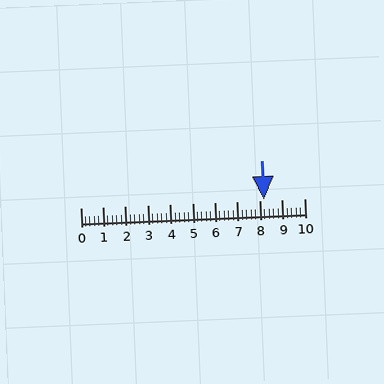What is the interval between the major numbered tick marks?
The major tick marks are spaced 1 units apart.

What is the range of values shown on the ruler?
The ruler shows values from 0 to 10.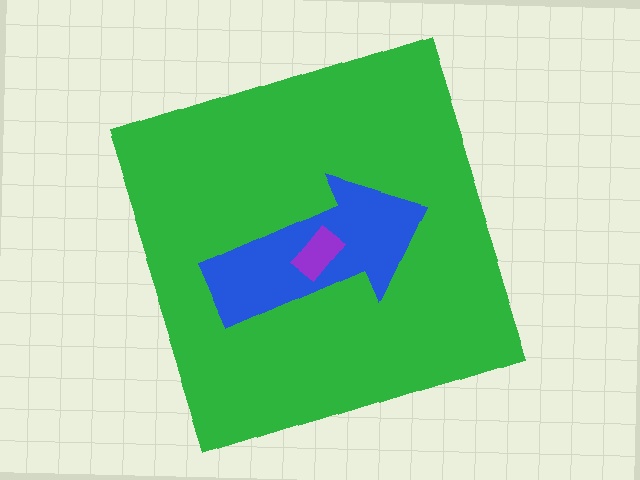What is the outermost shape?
The green square.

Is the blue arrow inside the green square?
Yes.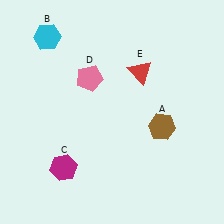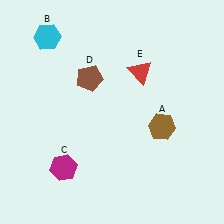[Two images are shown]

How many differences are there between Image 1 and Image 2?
There is 1 difference between the two images.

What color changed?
The pentagon (D) changed from pink in Image 1 to brown in Image 2.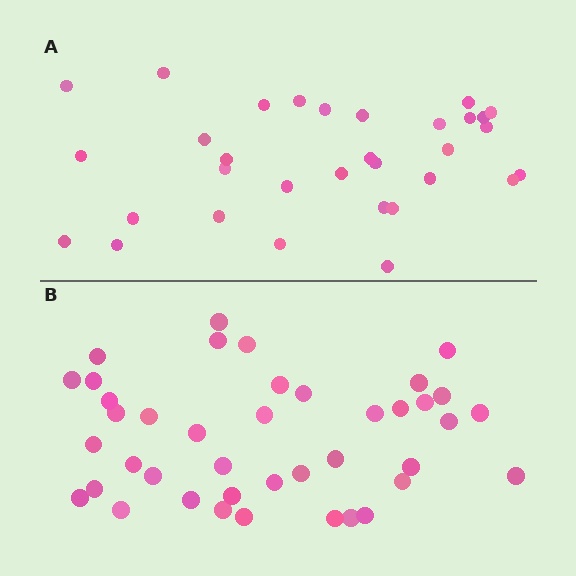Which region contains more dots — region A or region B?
Region B (the bottom region) has more dots.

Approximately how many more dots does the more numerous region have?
Region B has roughly 8 or so more dots than region A.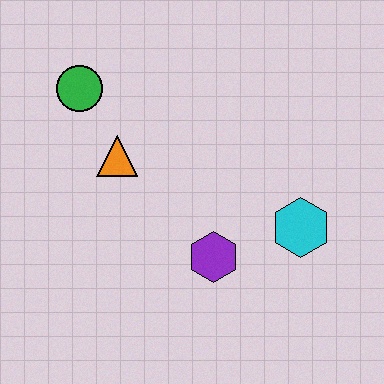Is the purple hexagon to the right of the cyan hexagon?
No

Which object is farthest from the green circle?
The cyan hexagon is farthest from the green circle.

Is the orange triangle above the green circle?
No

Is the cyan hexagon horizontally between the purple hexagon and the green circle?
No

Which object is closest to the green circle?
The orange triangle is closest to the green circle.